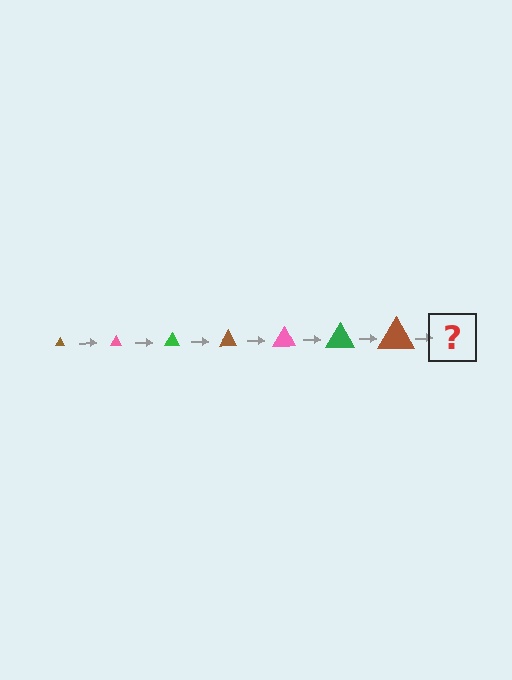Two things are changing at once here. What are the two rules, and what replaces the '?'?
The two rules are that the triangle grows larger each step and the color cycles through brown, pink, and green. The '?' should be a pink triangle, larger than the previous one.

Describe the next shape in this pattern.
It should be a pink triangle, larger than the previous one.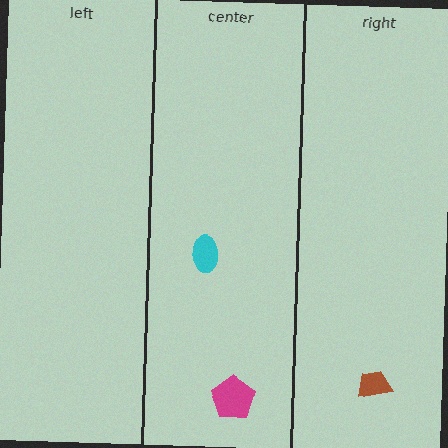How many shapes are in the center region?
2.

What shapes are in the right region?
The brown trapezoid.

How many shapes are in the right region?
1.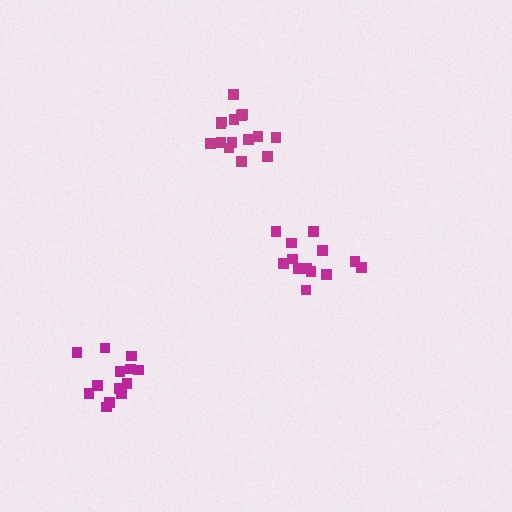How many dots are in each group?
Group 1: 13 dots, Group 2: 13 dots, Group 3: 15 dots (41 total).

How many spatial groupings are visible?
There are 3 spatial groupings.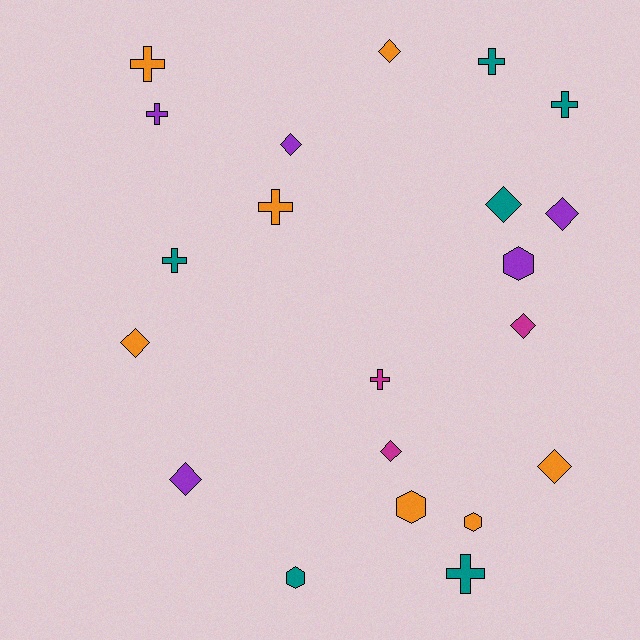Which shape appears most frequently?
Diamond, with 9 objects.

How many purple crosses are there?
There is 1 purple cross.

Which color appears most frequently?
Orange, with 7 objects.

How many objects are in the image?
There are 21 objects.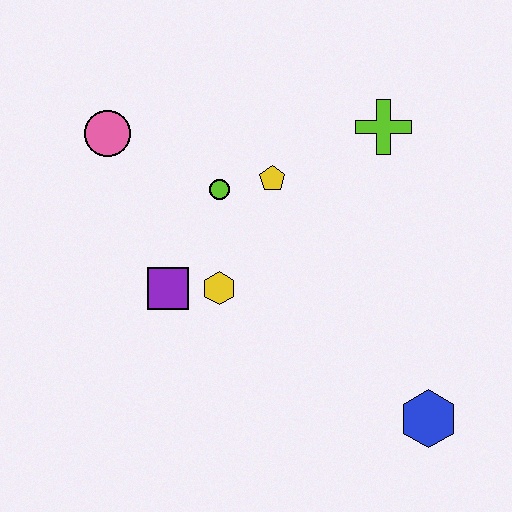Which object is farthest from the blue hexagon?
The pink circle is farthest from the blue hexagon.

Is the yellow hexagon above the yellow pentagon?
No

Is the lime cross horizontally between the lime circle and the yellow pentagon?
No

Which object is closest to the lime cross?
The yellow pentagon is closest to the lime cross.